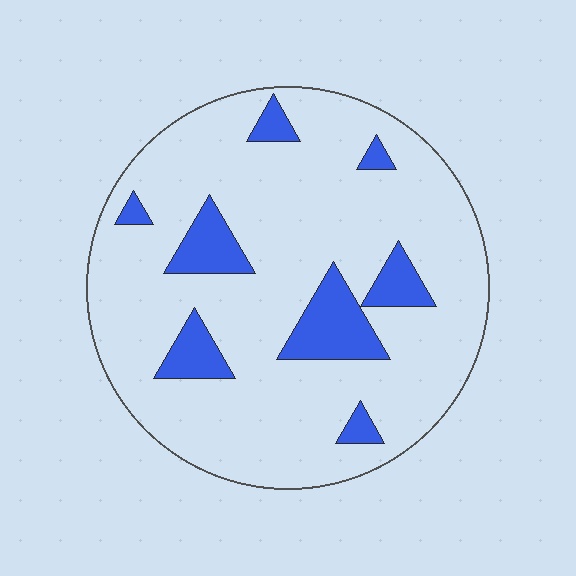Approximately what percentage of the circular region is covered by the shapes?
Approximately 15%.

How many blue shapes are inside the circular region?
8.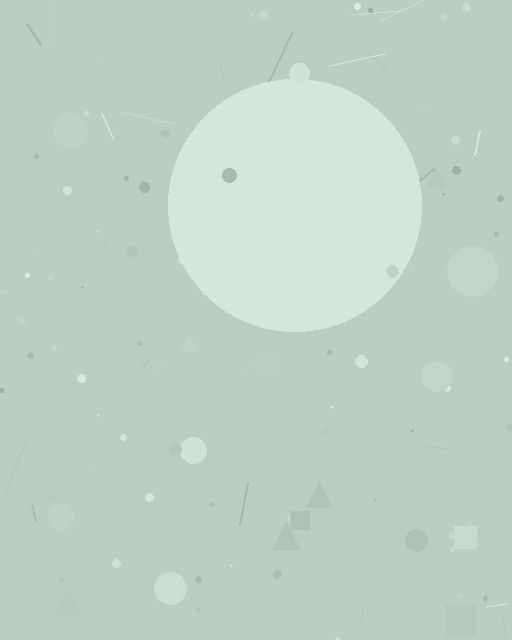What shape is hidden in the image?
A circle is hidden in the image.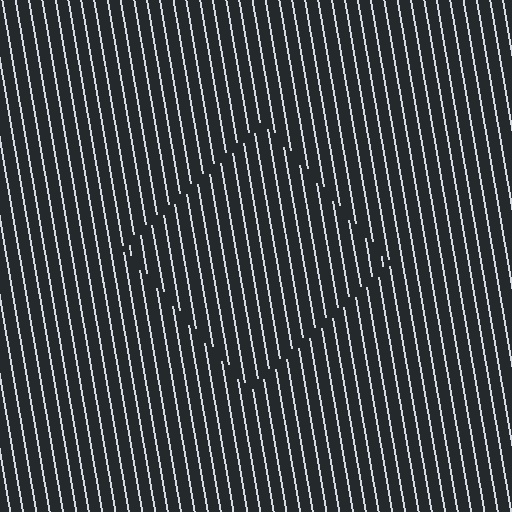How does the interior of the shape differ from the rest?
The interior of the shape contains the same grating, shifted by half a period — the contour is defined by the phase discontinuity where line-ends from the inner and outer gratings abut.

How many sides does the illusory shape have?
4 sides — the line-ends trace a square.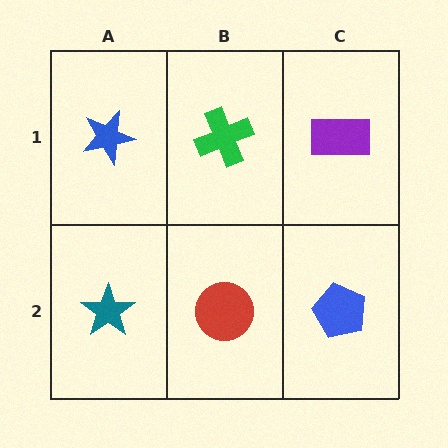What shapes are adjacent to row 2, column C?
A purple rectangle (row 1, column C), a red circle (row 2, column B).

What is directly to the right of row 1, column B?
A purple rectangle.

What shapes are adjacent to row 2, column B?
A green cross (row 1, column B), a teal star (row 2, column A), a blue pentagon (row 2, column C).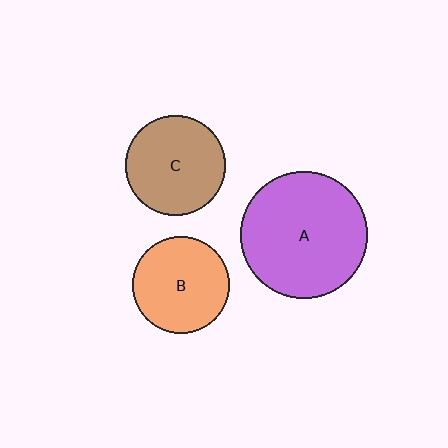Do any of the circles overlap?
No, none of the circles overlap.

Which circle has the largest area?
Circle A (purple).